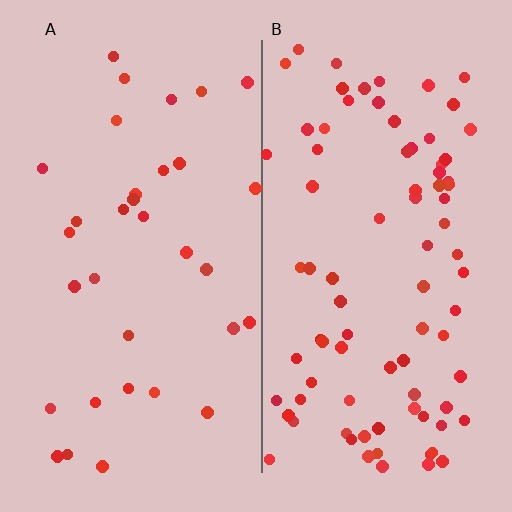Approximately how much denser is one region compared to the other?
Approximately 2.5× — region B over region A.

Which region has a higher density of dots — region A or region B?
B (the right).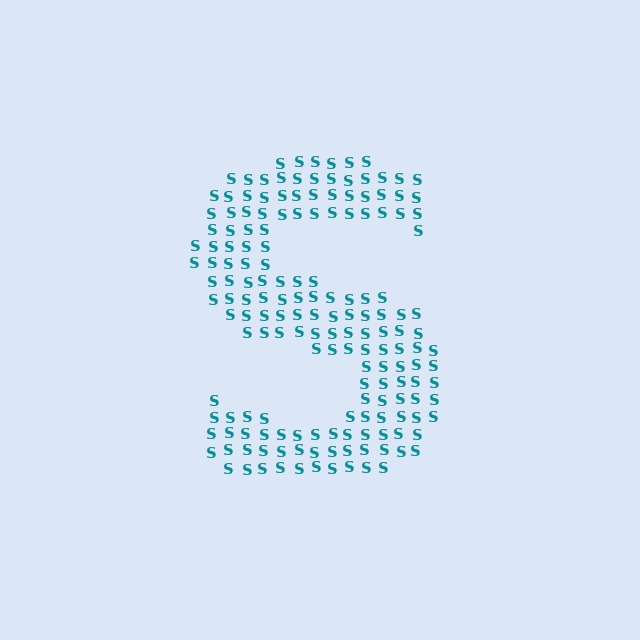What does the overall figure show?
The overall figure shows the letter S.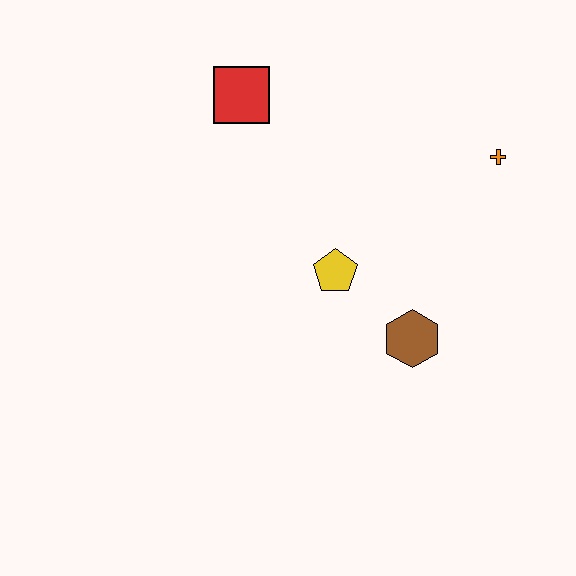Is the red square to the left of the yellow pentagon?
Yes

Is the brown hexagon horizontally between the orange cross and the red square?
Yes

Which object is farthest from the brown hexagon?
The red square is farthest from the brown hexagon.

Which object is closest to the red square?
The yellow pentagon is closest to the red square.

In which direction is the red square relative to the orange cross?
The red square is to the left of the orange cross.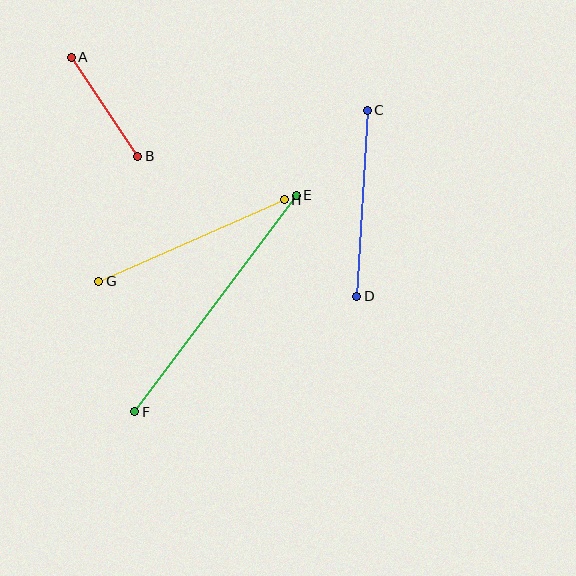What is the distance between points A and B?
The distance is approximately 119 pixels.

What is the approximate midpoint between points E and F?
The midpoint is at approximately (216, 303) pixels.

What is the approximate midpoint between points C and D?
The midpoint is at approximately (362, 203) pixels.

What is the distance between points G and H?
The distance is approximately 202 pixels.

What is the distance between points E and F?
The distance is approximately 270 pixels.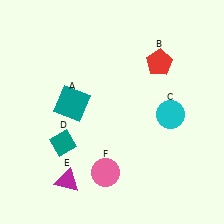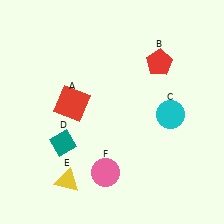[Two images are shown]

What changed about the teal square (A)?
In Image 1, A is teal. In Image 2, it changed to red.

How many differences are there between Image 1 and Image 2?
There are 2 differences between the two images.